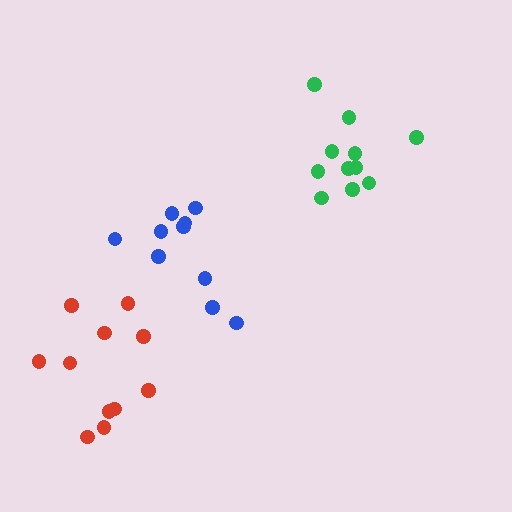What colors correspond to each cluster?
The clusters are colored: red, green, blue.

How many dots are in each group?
Group 1: 11 dots, Group 2: 11 dots, Group 3: 10 dots (32 total).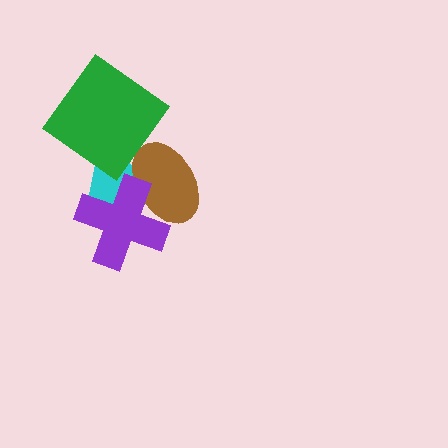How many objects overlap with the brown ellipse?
2 objects overlap with the brown ellipse.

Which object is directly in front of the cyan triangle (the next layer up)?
The brown ellipse is directly in front of the cyan triangle.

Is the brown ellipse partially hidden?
Yes, it is partially covered by another shape.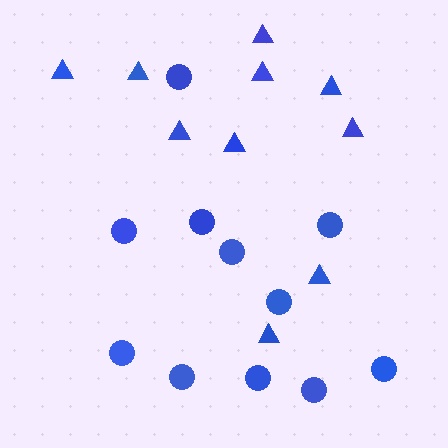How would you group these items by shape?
There are 2 groups: one group of triangles (10) and one group of circles (11).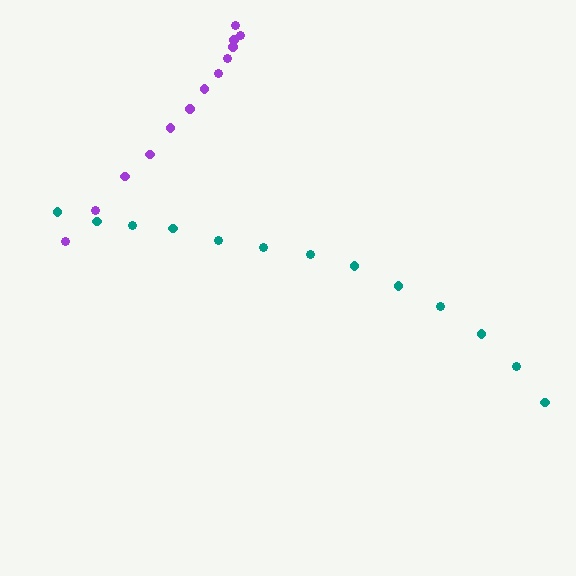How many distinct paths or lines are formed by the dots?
There are 2 distinct paths.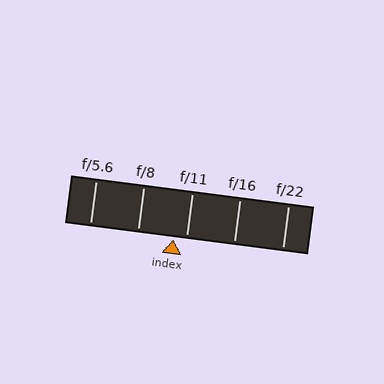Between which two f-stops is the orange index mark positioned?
The index mark is between f/8 and f/11.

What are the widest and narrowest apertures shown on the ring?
The widest aperture shown is f/5.6 and the narrowest is f/22.